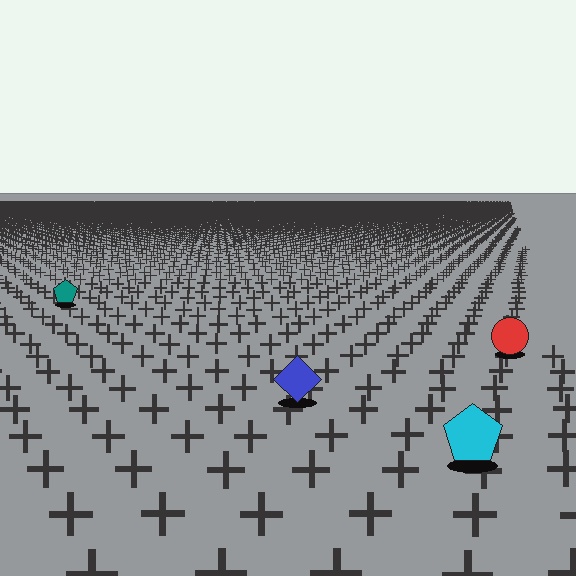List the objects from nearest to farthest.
From nearest to farthest: the cyan pentagon, the blue diamond, the red circle, the teal pentagon.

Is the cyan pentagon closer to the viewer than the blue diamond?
Yes. The cyan pentagon is closer — you can tell from the texture gradient: the ground texture is coarser near it.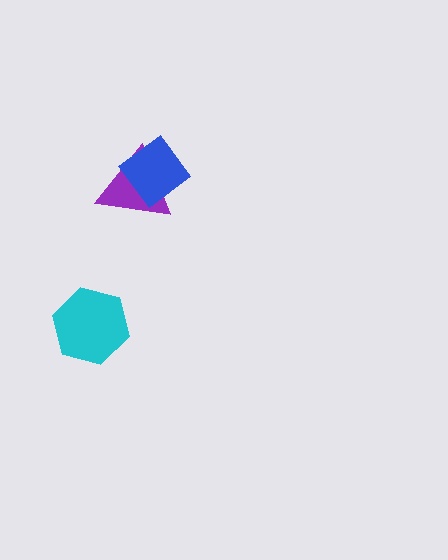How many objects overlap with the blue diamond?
1 object overlaps with the blue diamond.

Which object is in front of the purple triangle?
The blue diamond is in front of the purple triangle.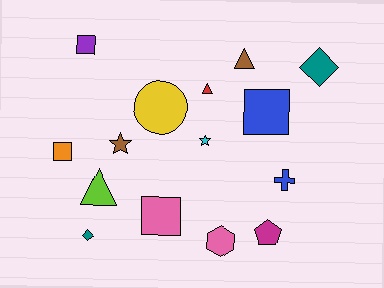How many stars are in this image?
There are 2 stars.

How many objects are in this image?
There are 15 objects.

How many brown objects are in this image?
There are 2 brown objects.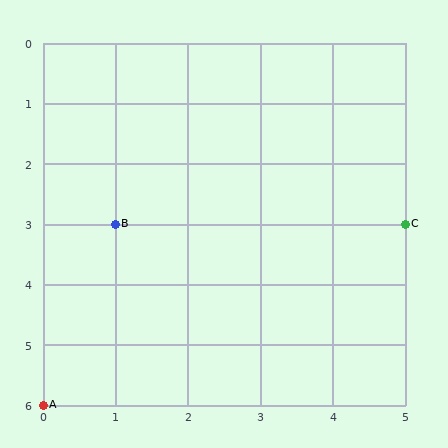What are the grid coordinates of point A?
Point A is at grid coordinates (0, 6).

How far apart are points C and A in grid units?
Points C and A are 5 columns and 3 rows apart (about 5.8 grid units diagonally).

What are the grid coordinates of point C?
Point C is at grid coordinates (5, 3).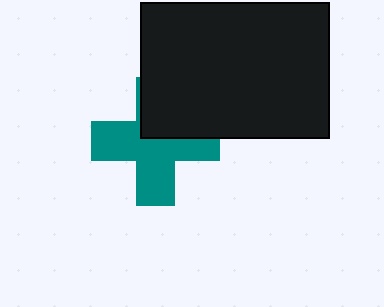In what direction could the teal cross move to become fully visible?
The teal cross could move down. That would shift it out from behind the black rectangle entirely.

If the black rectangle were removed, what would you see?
You would see the complete teal cross.